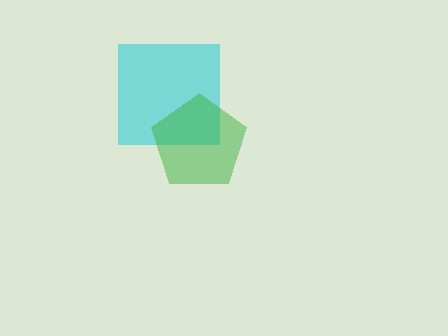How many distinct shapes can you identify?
There are 2 distinct shapes: a cyan square, a green pentagon.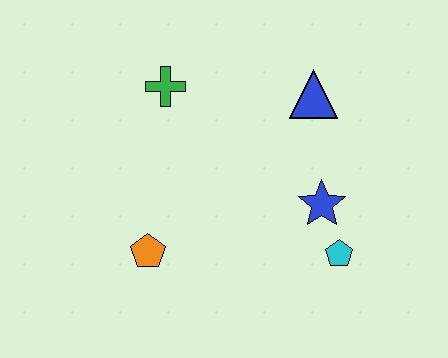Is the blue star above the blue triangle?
No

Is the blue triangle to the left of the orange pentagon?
No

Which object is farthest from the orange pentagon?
The blue triangle is farthest from the orange pentagon.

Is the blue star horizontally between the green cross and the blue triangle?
No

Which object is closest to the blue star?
The cyan pentagon is closest to the blue star.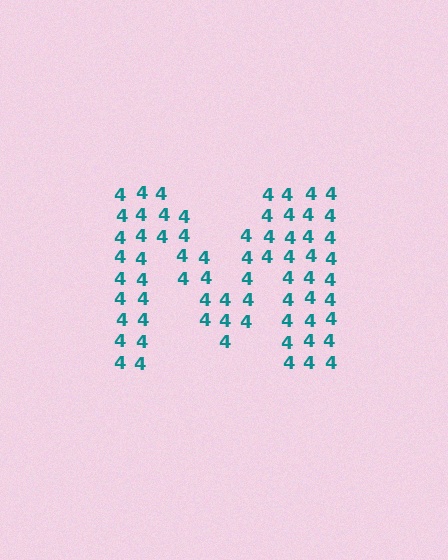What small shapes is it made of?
It is made of small digit 4's.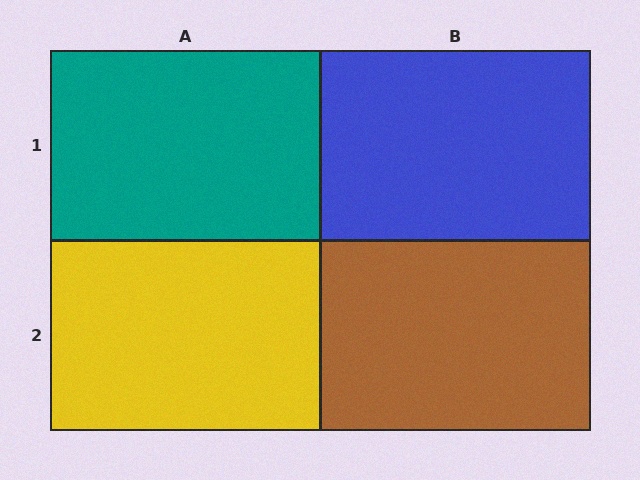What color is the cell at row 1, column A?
Teal.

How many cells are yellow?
1 cell is yellow.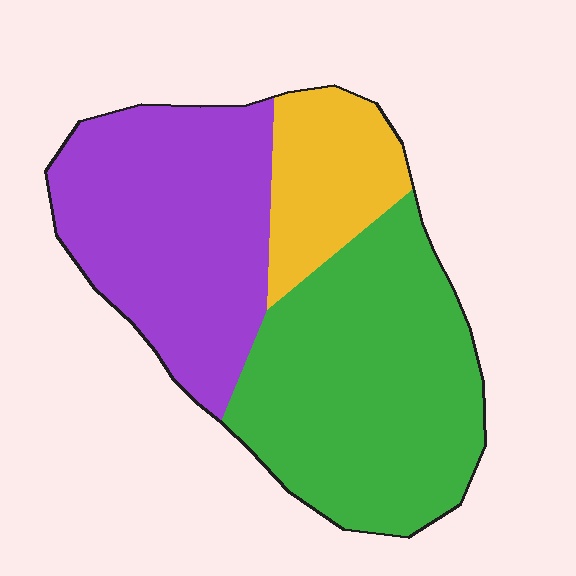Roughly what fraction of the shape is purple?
Purple covers about 40% of the shape.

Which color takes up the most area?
Green, at roughly 45%.